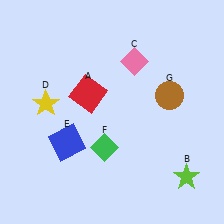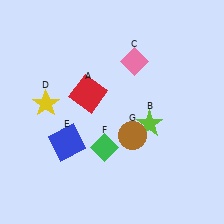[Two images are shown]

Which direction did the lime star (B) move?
The lime star (B) moved up.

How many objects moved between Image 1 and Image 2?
2 objects moved between the two images.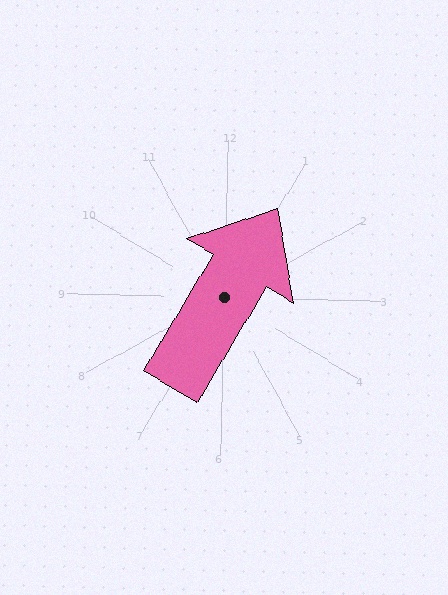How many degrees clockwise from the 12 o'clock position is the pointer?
Approximately 30 degrees.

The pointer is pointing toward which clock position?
Roughly 1 o'clock.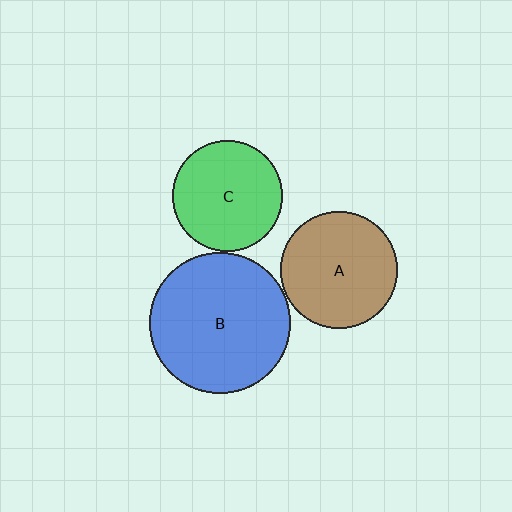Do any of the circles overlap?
No, none of the circles overlap.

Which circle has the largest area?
Circle B (blue).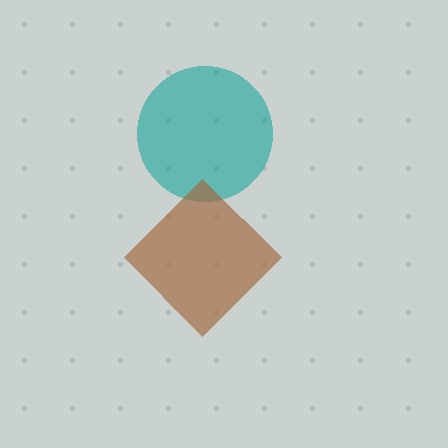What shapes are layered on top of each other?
The layered shapes are: a teal circle, a brown diamond.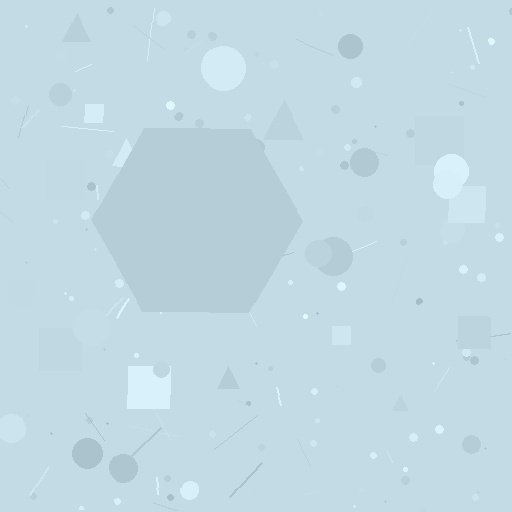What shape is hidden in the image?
A hexagon is hidden in the image.